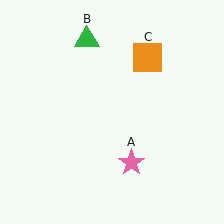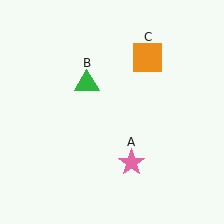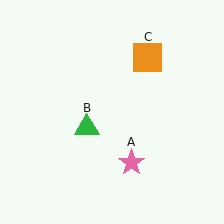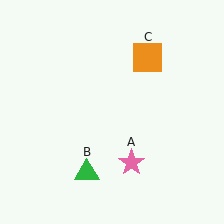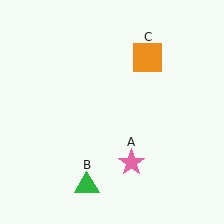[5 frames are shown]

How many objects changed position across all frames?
1 object changed position: green triangle (object B).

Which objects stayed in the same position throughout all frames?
Pink star (object A) and orange square (object C) remained stationary.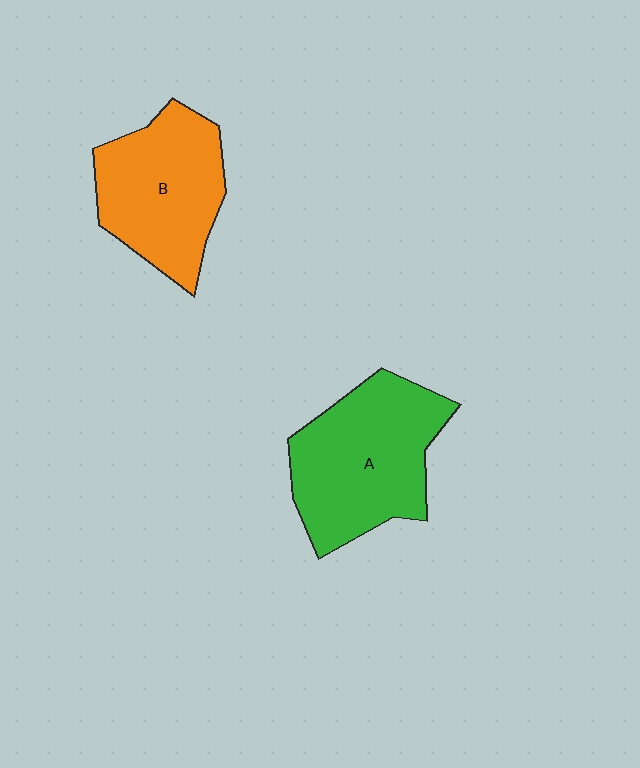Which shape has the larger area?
Shape A (green).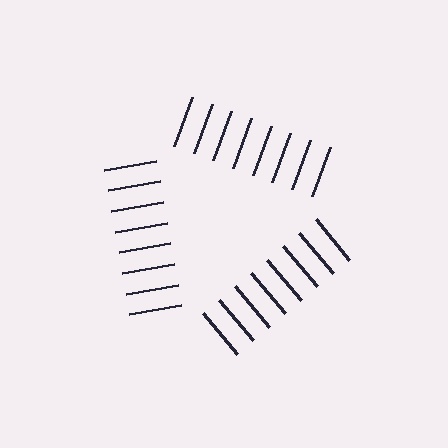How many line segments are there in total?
24 — 8 along each of the 3 edges.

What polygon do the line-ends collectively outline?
An illusory triangle — the line segments terminate on its edges but no continuous stroke is drawn.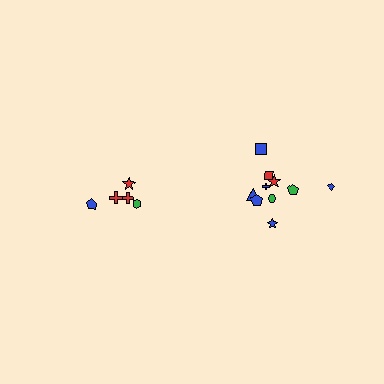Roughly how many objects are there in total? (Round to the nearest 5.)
Roughly 15 objects in total.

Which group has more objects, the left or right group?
The right group.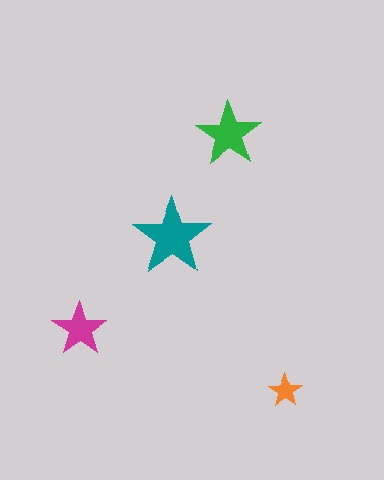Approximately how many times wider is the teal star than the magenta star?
About 1.5 times wider.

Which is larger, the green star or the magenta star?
The green one.